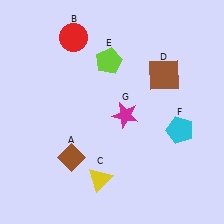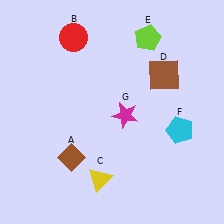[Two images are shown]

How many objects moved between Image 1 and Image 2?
1 object moved between the two images.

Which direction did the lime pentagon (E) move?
The lime pentagon (E) moved right.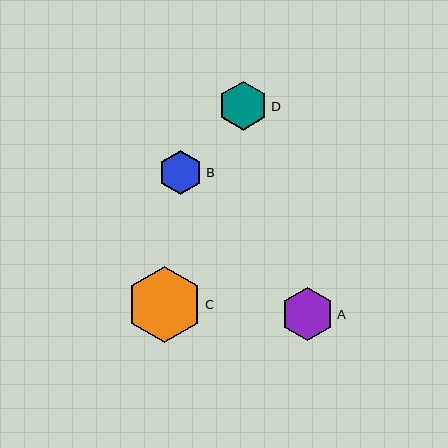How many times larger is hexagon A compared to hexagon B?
Hexagon A is approximately 1.2 times the size of hexagon B.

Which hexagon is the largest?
Hexagon C is the largest with a size of approximately 76 pixels.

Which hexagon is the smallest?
Hexagon B is the smallest with a size of approximately 44 pixels.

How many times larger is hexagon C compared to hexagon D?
Hexagon C is approximately 1.5 times the size of hexagon D.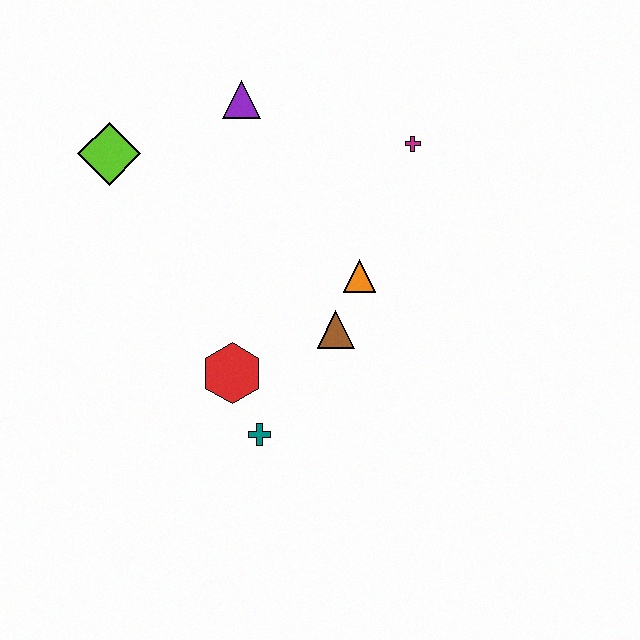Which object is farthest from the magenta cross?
The teal cross is farthest from the magenta cross.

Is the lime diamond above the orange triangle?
Yes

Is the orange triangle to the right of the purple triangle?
Yes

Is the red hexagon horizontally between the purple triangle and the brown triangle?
No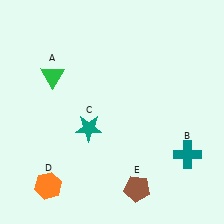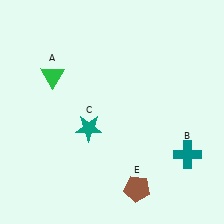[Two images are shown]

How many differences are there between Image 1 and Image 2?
There is 1 difference between the two images.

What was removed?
The orange hexagon (D) was removed in Image 2.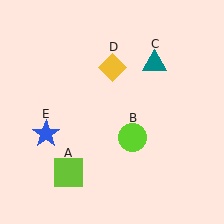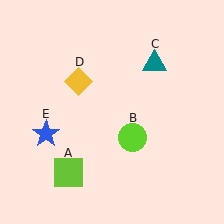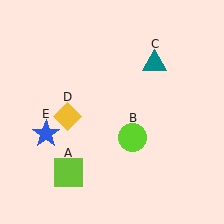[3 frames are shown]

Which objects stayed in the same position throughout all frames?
Lime square (object A) and lime circle (object B) and teal triangle (object C) and blue star (object E) remained stationary.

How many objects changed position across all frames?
1 object changed position: yellow diamond (object D).